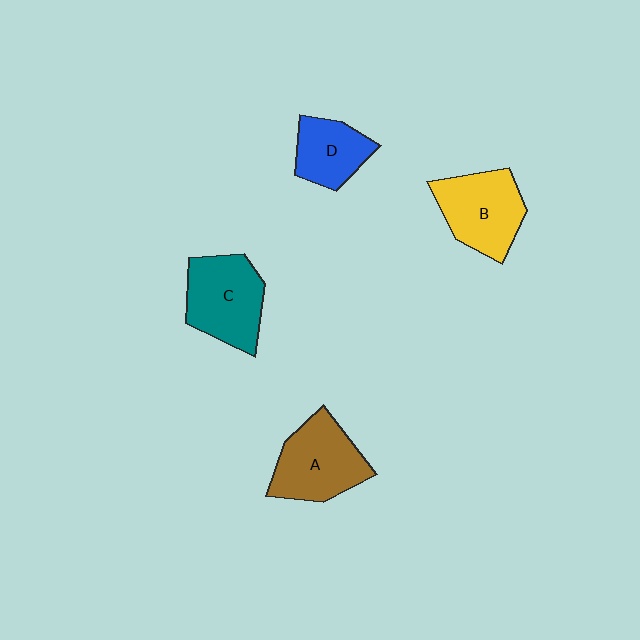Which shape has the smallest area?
Shape D (blue).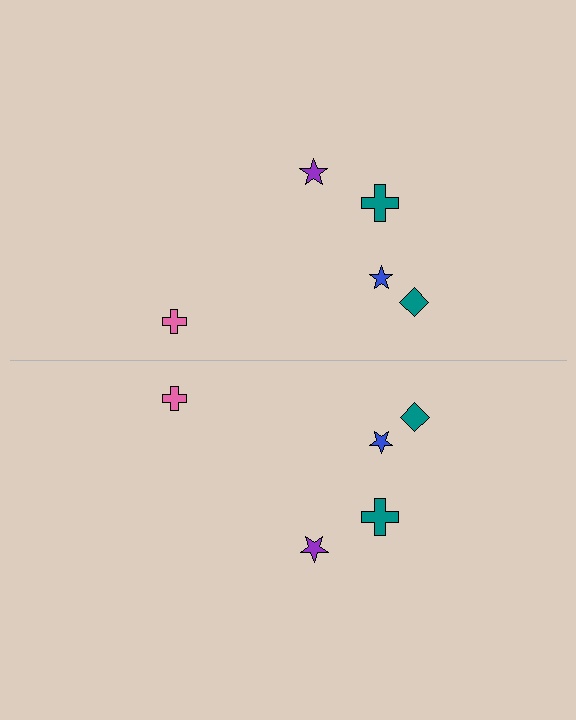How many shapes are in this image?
There are 10 shapes in this image.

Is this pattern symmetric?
Yes, this pattern has bilateral (reflection) symmetry.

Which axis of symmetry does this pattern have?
The pattern has a horizontal axis of symmetry running through the center of the image.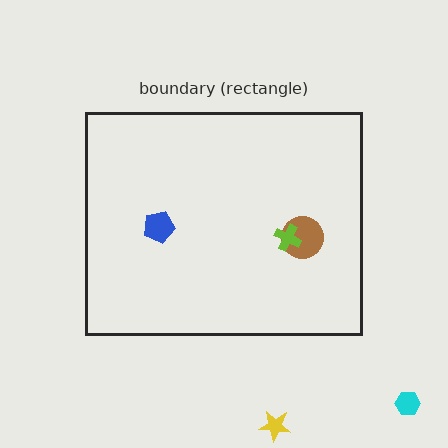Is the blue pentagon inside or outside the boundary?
Inside.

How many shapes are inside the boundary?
3 inside, 2 outside.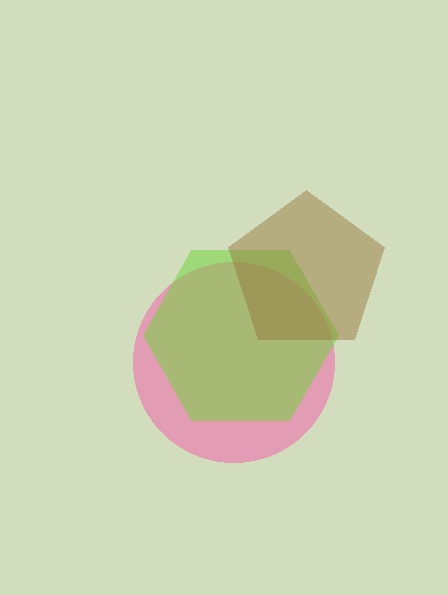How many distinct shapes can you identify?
There are 3 distinct shapes: a pink circle, a lime hexagon, a brown pentagon.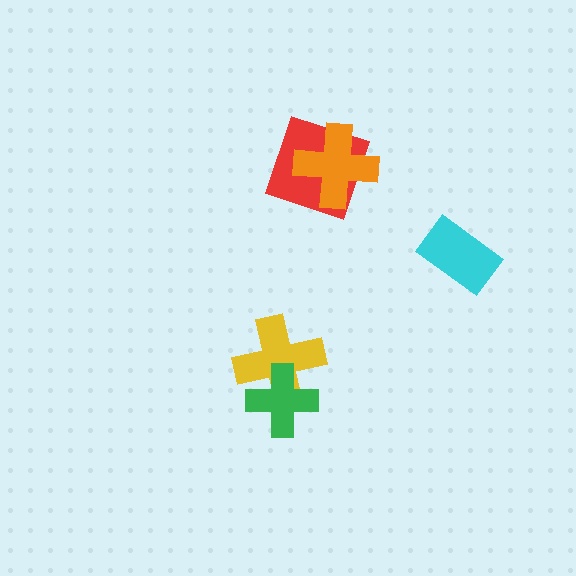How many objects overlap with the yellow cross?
1 object overlaps with the yellow cross.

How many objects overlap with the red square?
1 object overlaps with the red square.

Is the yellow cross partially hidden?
Yes, it is partially covered by another shape.